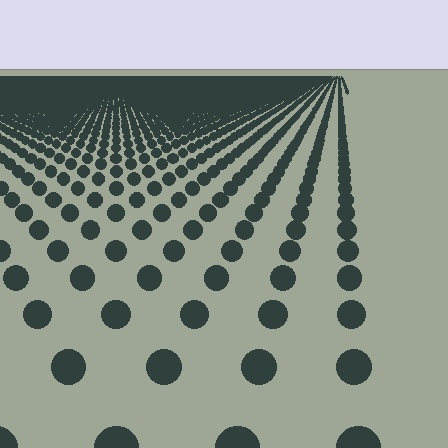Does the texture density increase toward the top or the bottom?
Density increases toward the top.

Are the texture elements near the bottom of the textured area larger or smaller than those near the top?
Larger. Near the bottom, elements are closer to the viewer and appear at a bigger on-screen size.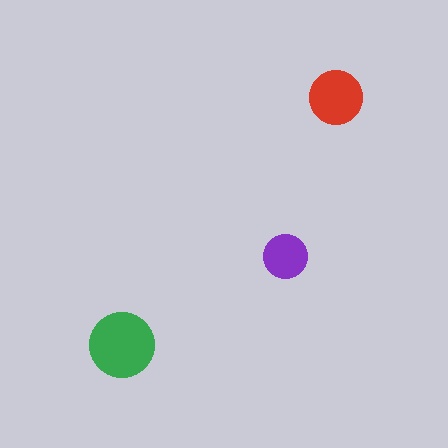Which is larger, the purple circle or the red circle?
The red one.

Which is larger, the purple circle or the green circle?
The green one.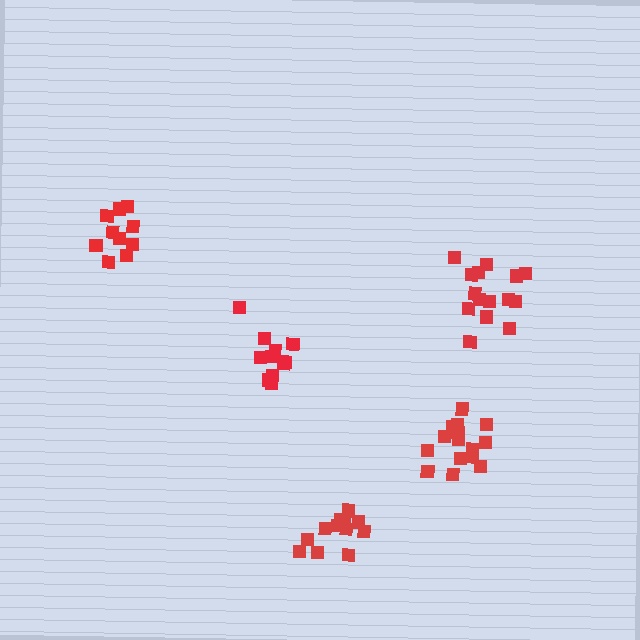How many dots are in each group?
Group 1: 15 dots, Group 2: 11 dots, Group 3: 10 dots, Group 4: 12 dots, Group 5: 16 dots (64 total).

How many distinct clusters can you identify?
There are 5 distinct clusters.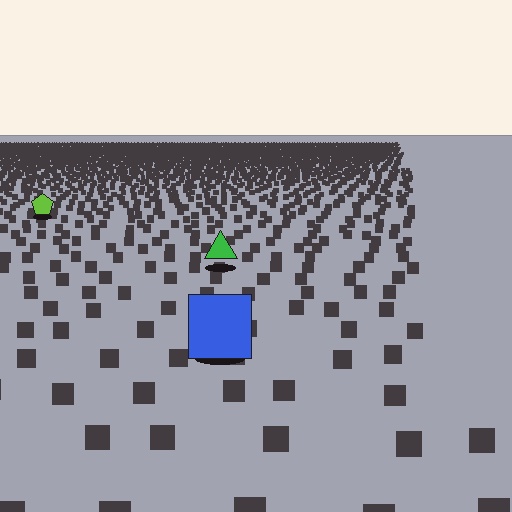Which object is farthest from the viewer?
The lime pentagon is farthest from the viewer. It appears smaller and the ground texture around it is denser.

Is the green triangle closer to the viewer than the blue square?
No. The blue square is closer — you can tell from the texture gradient: the ground texture is coarser near it.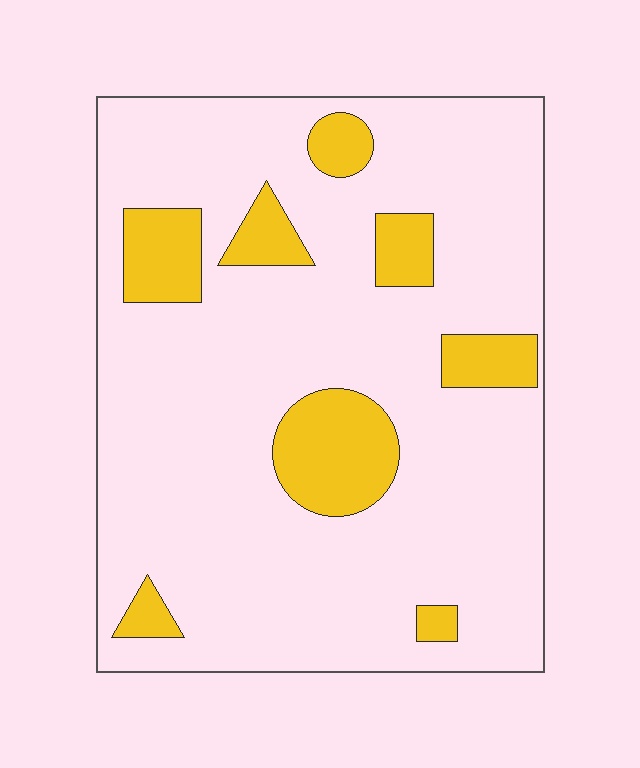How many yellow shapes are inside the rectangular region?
8.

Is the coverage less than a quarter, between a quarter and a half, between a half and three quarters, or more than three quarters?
Less than a quarter.